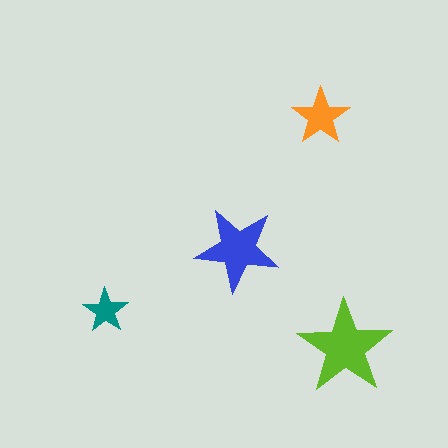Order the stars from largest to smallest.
the lime one, the blue one, the orange one, the teal one.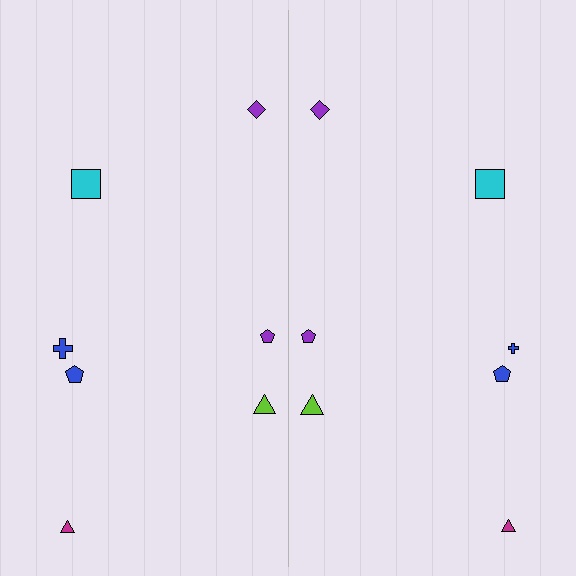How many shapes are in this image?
There are 14 shapes in this image.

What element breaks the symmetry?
The blue cross on the right side has a different size than its mirror counterpart.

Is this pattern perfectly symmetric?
No, the pattern is not perfectly symmetric. The blue cross on the right side has a different size than its mirror counterpart.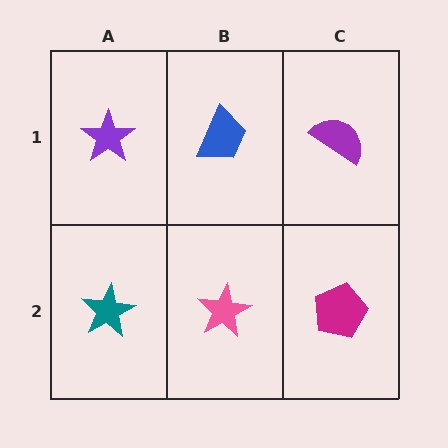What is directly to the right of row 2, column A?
A pink star.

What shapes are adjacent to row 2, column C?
A purple semicircle (row 1, column C), a pink star (row 2, column B).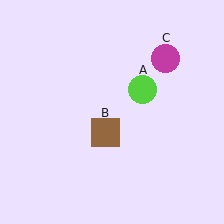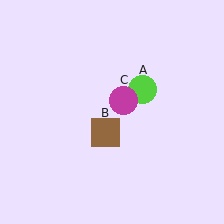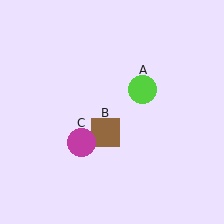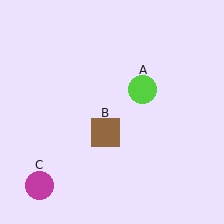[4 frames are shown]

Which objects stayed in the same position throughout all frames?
Lime circle (object A) and brown square (object B) remained stationary.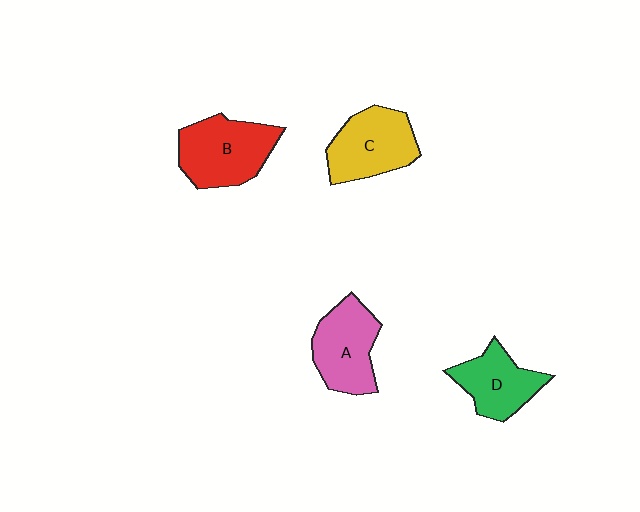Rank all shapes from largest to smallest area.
From largest to smallest: B (red), C (yellow), A (pink), D (green).